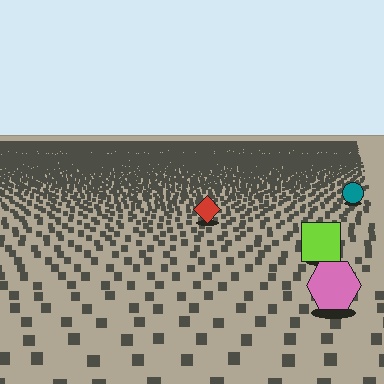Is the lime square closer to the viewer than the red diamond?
Yes. The lime square is closer — you can tell from the texture gradient: the ground texture is coarser near it.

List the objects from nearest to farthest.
From nearest to farthest: the pink hexagon, the lime square, the red diamond, the teal circle.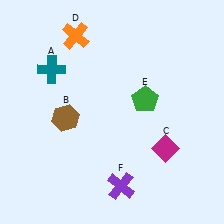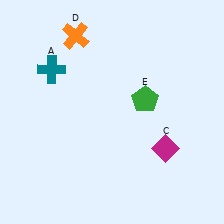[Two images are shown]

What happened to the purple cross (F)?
The purple cross (F) was removed in Image 2. It was in the bottom-right area of Image 1.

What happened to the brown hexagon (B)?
The brown hexagon (B) was removed in Image 2. It was in the bottom-left area of Image 1.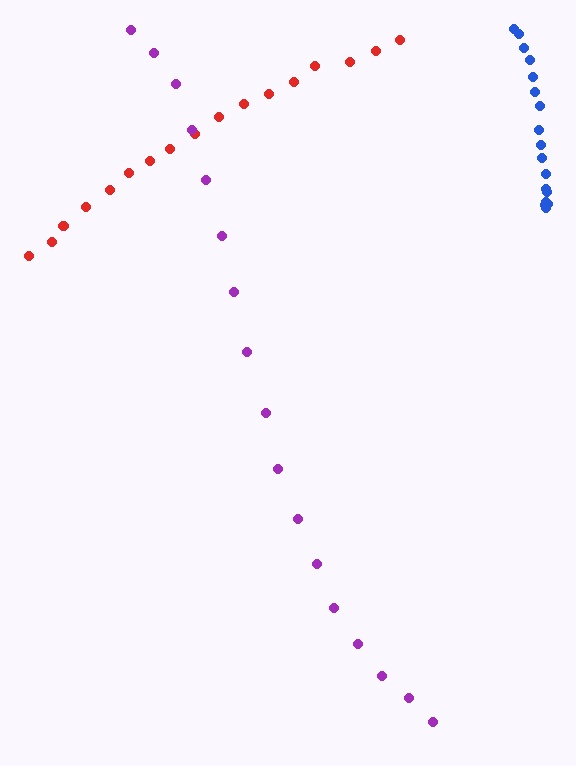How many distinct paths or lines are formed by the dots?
There are 3 distinct paths.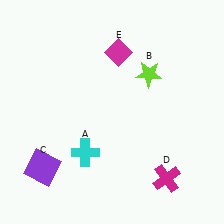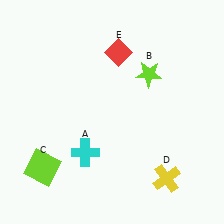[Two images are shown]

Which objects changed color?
C changed from purple to lime. D changed from magenta to yellow. E changed from magenta to red.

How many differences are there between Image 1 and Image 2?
There are 3 differences between the two images.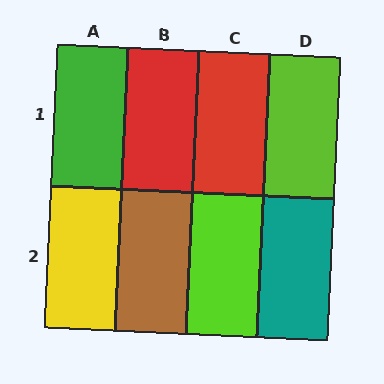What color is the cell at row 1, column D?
Lime.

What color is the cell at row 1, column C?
Red.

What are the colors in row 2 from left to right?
Yellow, brown, lime, teal.